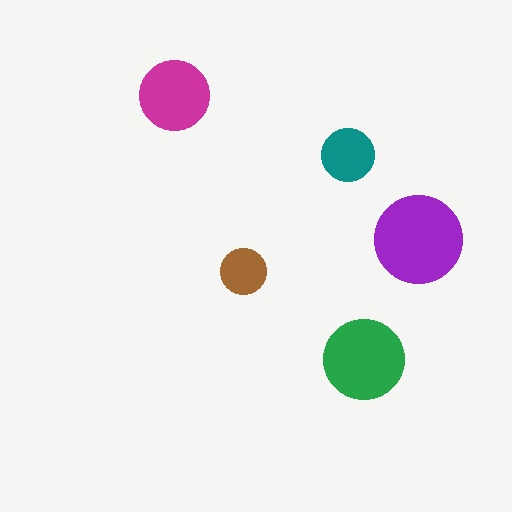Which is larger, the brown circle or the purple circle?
The purple one.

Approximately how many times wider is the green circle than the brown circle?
About 1.5 times wider.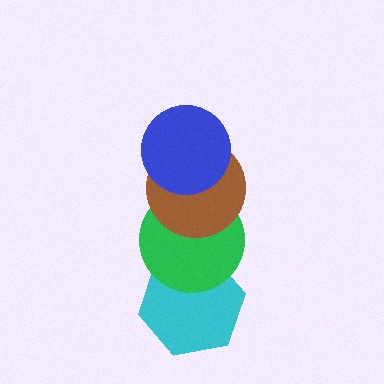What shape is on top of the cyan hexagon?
The green circle is on top of the cyan hexagon.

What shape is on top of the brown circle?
The blue circle is on top of the brown circle.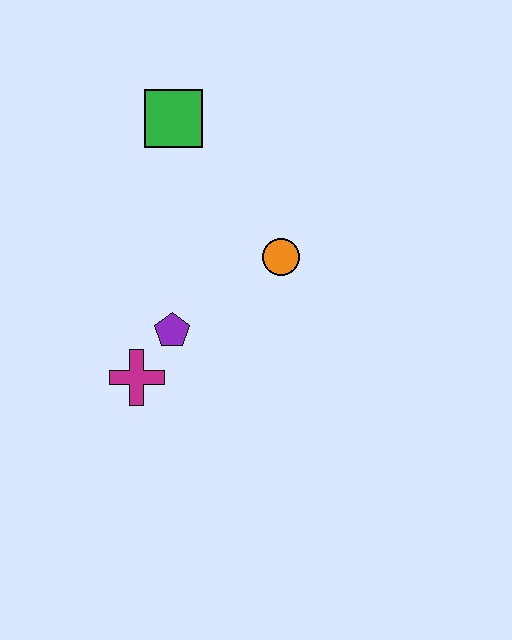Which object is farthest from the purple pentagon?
The green square is farthest from the purple pentagon.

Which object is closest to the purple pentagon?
The magenta cross is closest to the purple pentagon.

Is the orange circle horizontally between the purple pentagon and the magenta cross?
No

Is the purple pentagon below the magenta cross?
No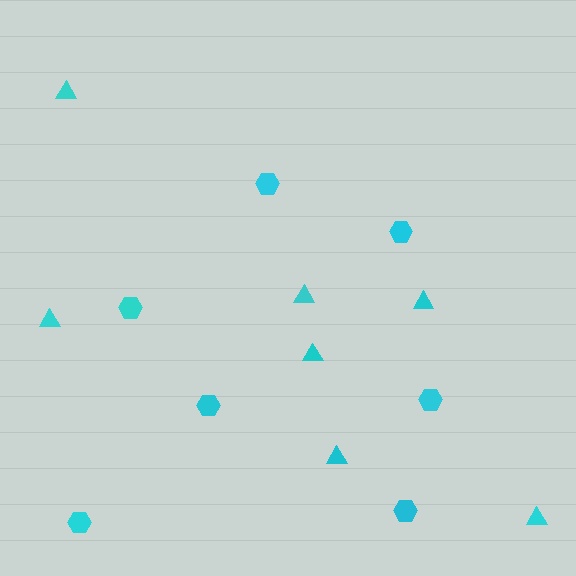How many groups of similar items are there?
There are 2 groups: one group of triangles (7) and one group of hexagons (7).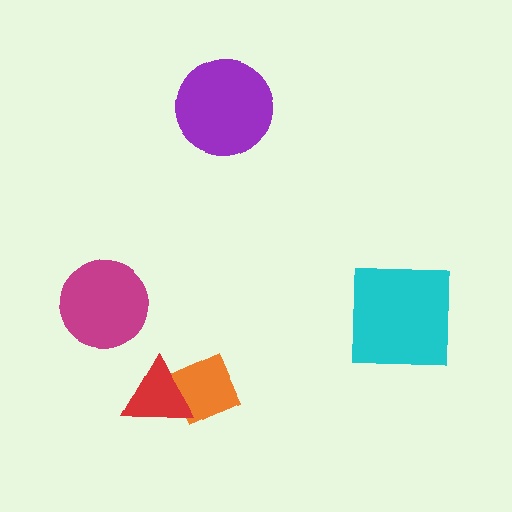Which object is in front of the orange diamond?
The red triangle is in front of the orange diamond.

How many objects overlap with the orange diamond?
1 object overlaps with the orange diamond.